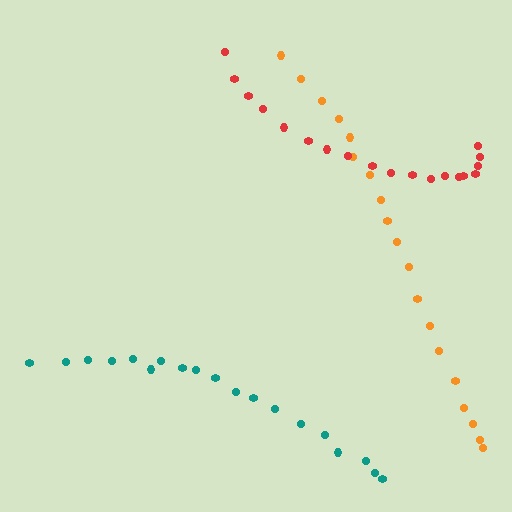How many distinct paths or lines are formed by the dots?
There are 3 distinct paths.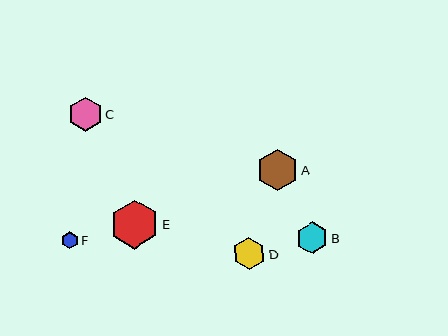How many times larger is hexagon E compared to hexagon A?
Hexagon E is approximately 1.2 times the size of hexagon A.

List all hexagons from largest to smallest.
From largest to smallest: E, A, C, B, D, F.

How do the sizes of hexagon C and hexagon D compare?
Hexagon C and hexagon D are approximately the same size.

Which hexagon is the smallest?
Hexagon F is the smallest with a size of approximately 17 pixels.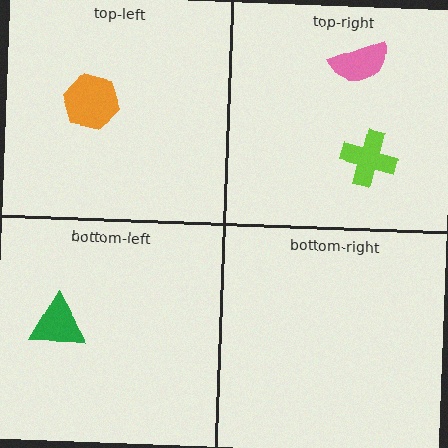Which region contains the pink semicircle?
The top-right region.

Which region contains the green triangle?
The bottom-left region.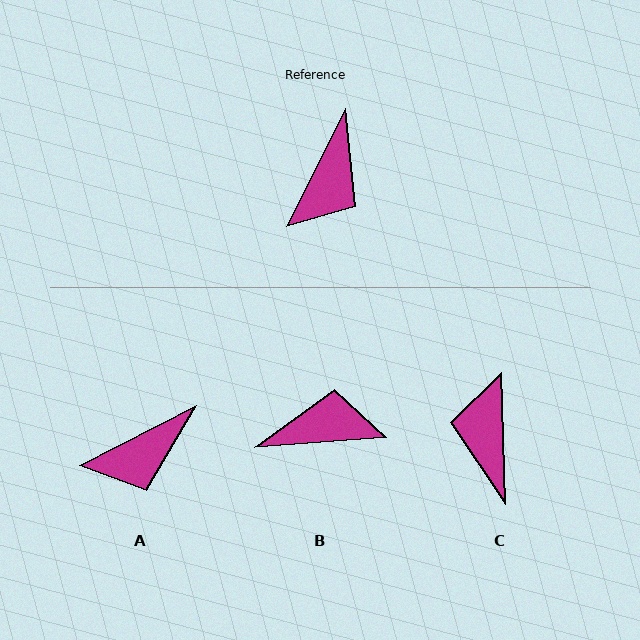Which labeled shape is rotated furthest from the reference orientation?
C, about 152 degrees away.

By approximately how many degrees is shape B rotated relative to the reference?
Approximately 121 degrees counter-clockwise.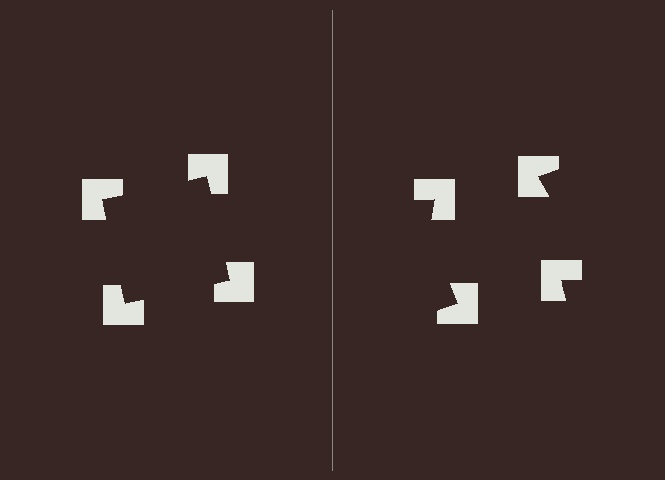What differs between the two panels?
The notched squares are positioned identically on both sides; only the wedge orientations differ. On the left they align to a square; on the right they are misaligned.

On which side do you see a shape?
An illusory square appears on the left side. On the right side the wedge cuts are rotated, so no coherent shape forms.